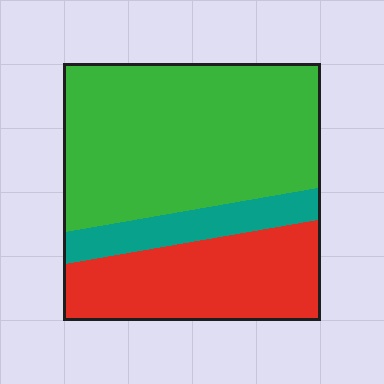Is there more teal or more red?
Red.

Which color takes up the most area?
Green, at roughly 55%.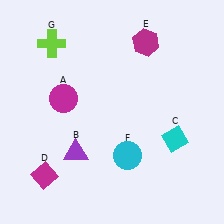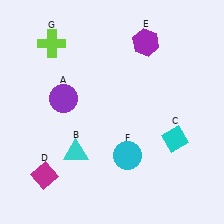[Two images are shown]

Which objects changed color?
A changed from magenta to purple. B changed from purple to cyan. E changed from magenta to purple.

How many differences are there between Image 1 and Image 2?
There are 3 differences between the two images.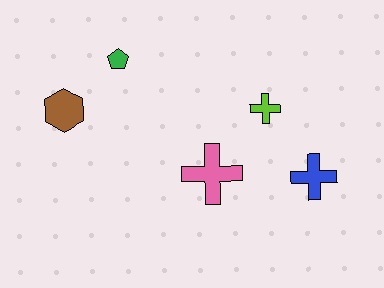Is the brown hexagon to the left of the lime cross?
Yes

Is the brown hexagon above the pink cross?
Yes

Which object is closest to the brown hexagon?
The green pentagon is closest to the brown hexagon.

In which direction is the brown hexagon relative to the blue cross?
The brown hexagon is to the left of the blue cross.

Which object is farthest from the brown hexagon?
The blue cross is farthest from the brown hexagon.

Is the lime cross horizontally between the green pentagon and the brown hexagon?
No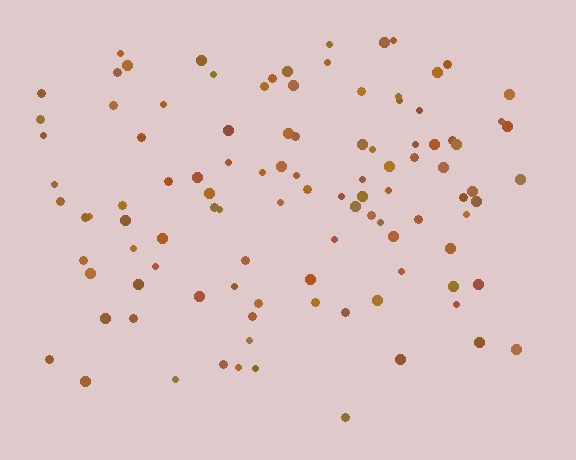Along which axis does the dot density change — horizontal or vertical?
Vertical.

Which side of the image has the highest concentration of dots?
The top.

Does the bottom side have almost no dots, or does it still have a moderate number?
Still a moderate number, just noticeably fewer than the top.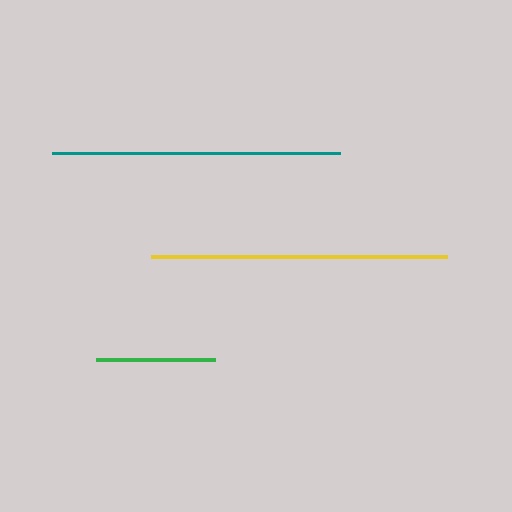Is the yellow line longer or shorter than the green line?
The yellow line is longer than the green line.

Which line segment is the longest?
The yellow line is the longest at approximately 296 pixels.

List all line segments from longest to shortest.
From longest to shortest: yellow, teal, green.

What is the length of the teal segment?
The teal segment is approximately 288 pixels long.